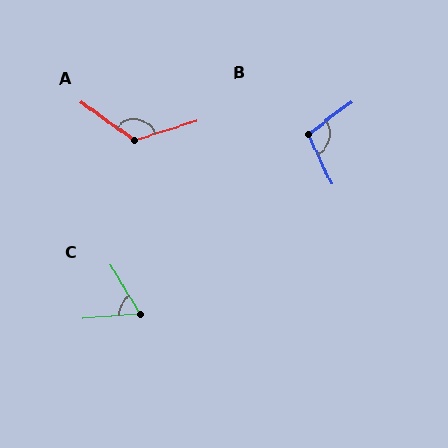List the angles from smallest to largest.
C (64°), B (102°), A (127°).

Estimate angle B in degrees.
Approximately 102 degrees.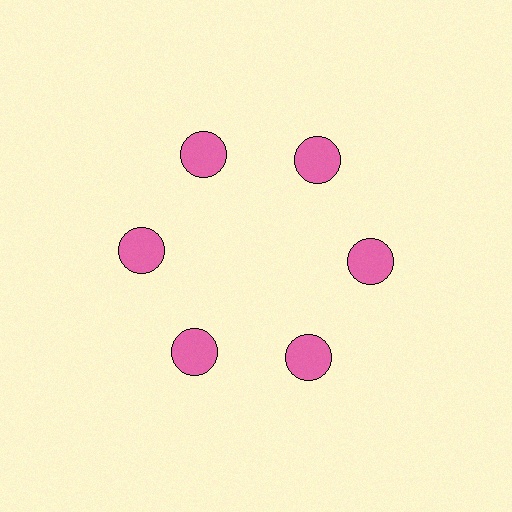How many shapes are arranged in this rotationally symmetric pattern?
There are 6 shapes, arranged in 6 groups of 1.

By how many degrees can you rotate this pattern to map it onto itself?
The pattern maps onto itself every 60 degrees of rotation.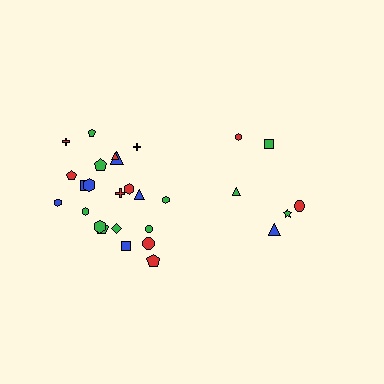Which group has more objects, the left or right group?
The left group.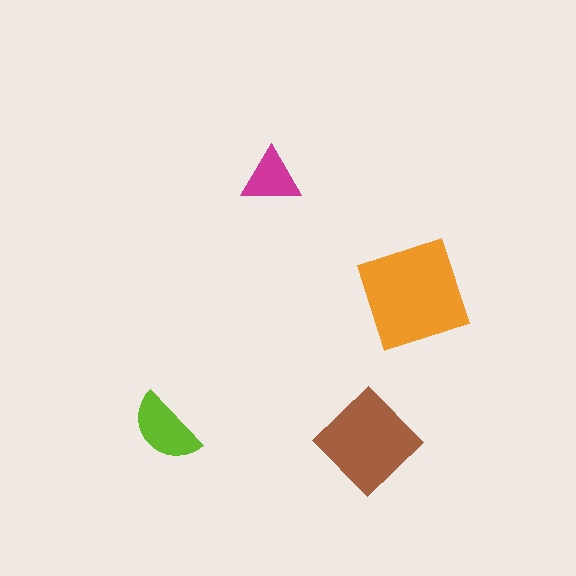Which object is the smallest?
The magenta triangle.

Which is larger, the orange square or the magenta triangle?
The orange square.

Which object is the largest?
The orange square.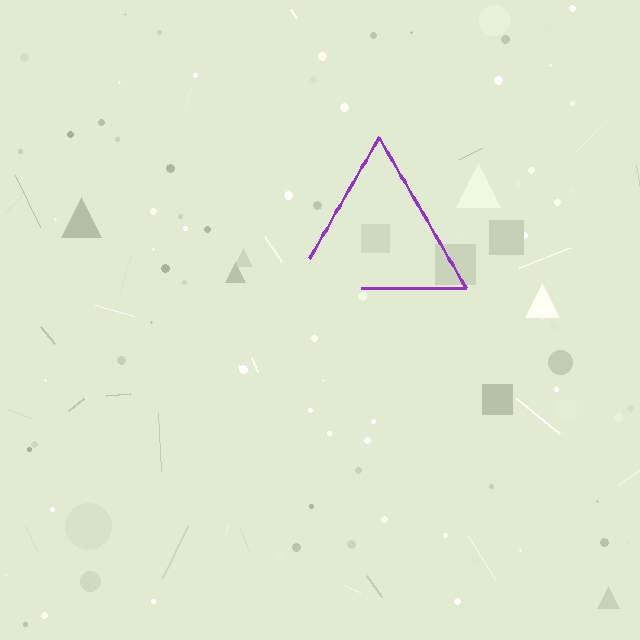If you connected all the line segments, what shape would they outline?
They would outline a triangle.